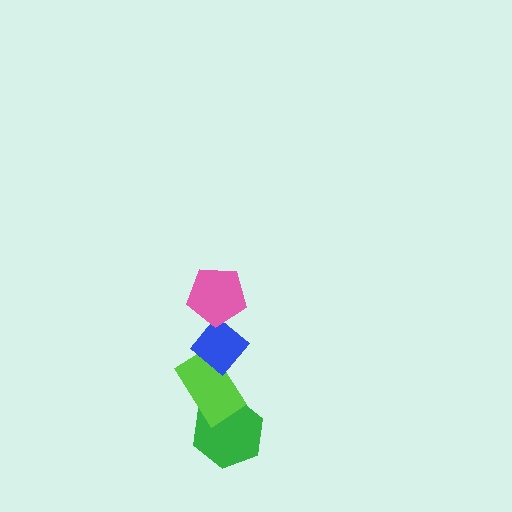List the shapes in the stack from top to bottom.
From top to bottom: the pink pentagon, the blue diamond, the lime rectangle, the green hexagon.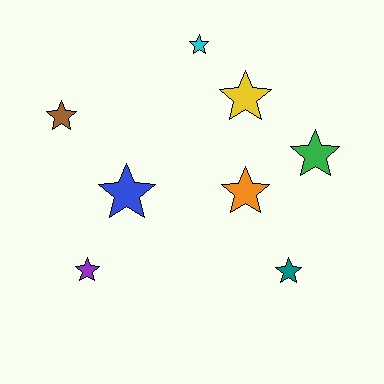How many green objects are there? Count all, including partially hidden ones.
There is 1 green object.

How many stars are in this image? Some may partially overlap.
There are 8 stars.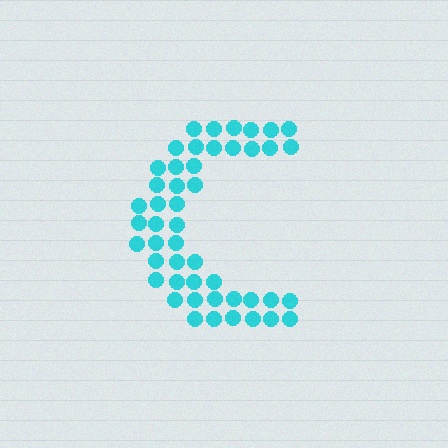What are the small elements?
The small elements are circles.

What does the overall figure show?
The overall figure shows the letter C.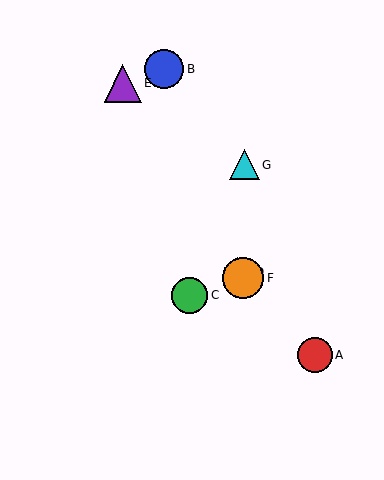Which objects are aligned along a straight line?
Objects A, D, F are aligned along a straight line.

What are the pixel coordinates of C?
Object C is at (190, 295).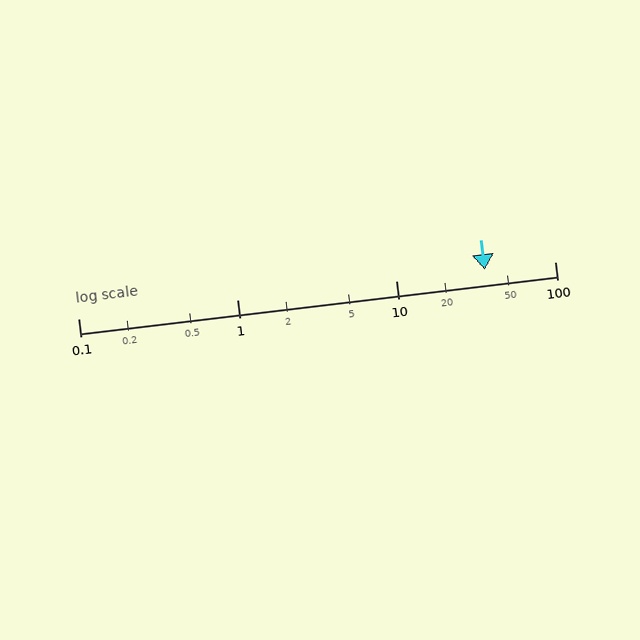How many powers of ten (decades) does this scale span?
The scale spans 3 decades, from 0.1 to 100.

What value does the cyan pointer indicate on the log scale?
The pointer indicates approximately 36.